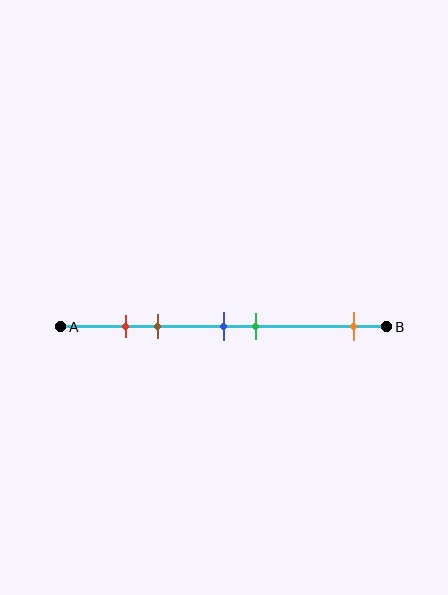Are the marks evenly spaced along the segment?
No, the marks are not evenly spaced.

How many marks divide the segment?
There are 5 marks dividing the segment.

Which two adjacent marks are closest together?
The red and brown marks are the closest adjacent pair.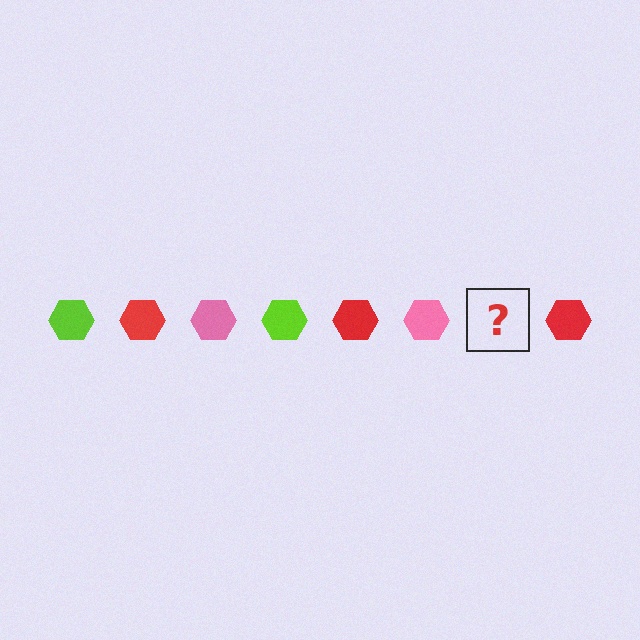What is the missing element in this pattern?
The missing element is a lime hexagon.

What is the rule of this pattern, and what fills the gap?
The rule is that the pattern cycles through lime, red, pink hexagons. The gap should be filled with a lime hexagon.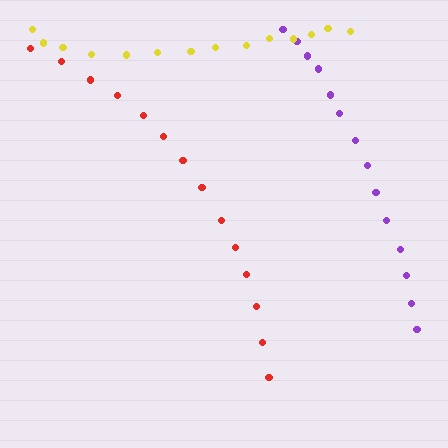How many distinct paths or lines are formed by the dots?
There are 3 distinct paths.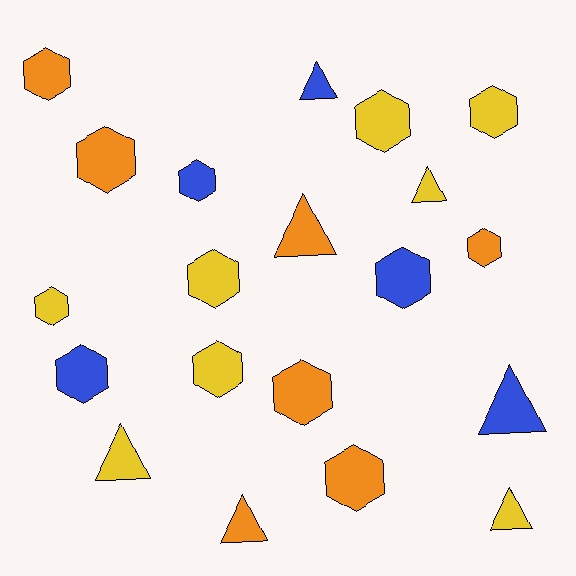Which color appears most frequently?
Yellow, with 8 objects.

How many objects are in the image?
There are 20 objects.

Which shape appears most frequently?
Hexagon, with 13 objects.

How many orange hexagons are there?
There are 5 orange hexagons.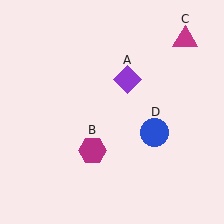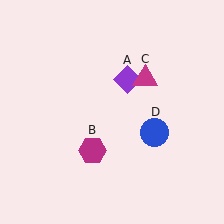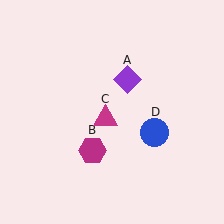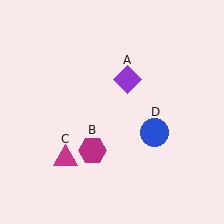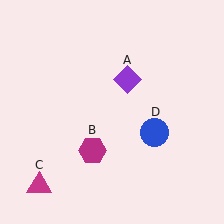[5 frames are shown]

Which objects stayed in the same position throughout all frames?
Purple diamond (object A) and magenta hexagon (object B) and blue circle (object D) remained stationary.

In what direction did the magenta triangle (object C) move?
The magenta triangle (object C) moved down and to the left.